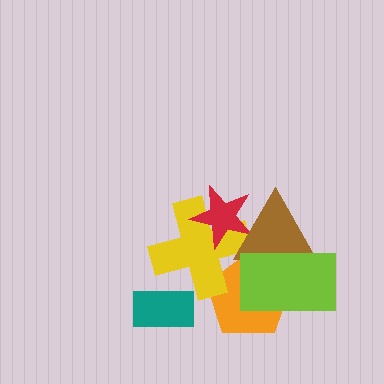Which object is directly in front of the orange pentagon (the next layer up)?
The yellow cross is directly in front of the orange pentagon.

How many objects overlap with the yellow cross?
4 objects overlap with the yellow cross.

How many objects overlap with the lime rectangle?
2 objects overlap with the lime rectangle.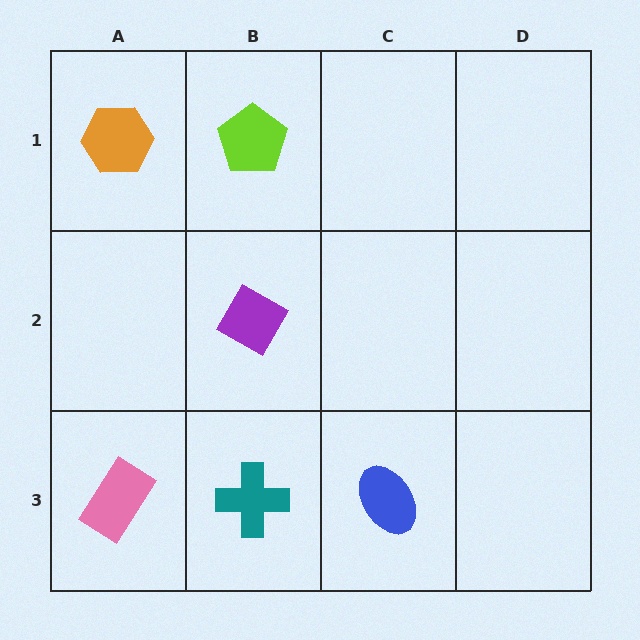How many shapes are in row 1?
2 shapes.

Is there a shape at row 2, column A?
No, that cell is empty.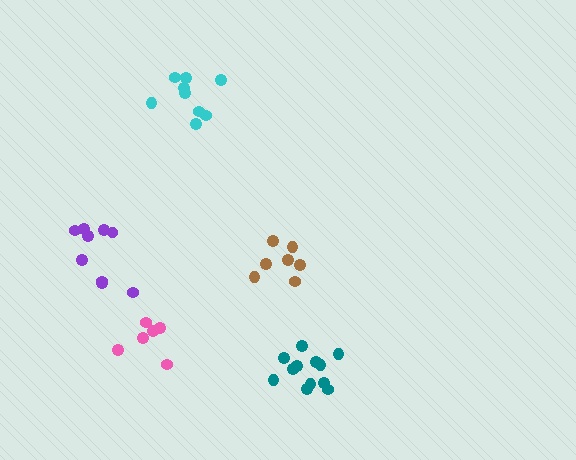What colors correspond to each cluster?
The clusters are colored: pink, cyan, brown, teal, purple.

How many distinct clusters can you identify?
There are 5 distinct clusters.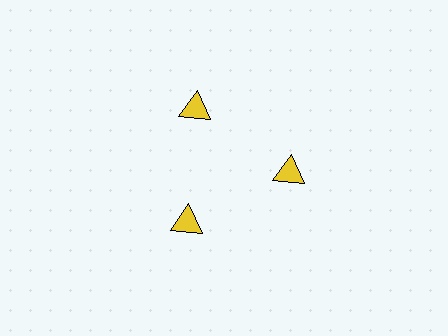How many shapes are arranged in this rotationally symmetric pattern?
There are 3 shapes, arranged in 3 groups of 1.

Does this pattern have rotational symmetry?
Yes, this pattern has 3-fold rotational symmetry. It looks the same after rotating 120 degrees around the center.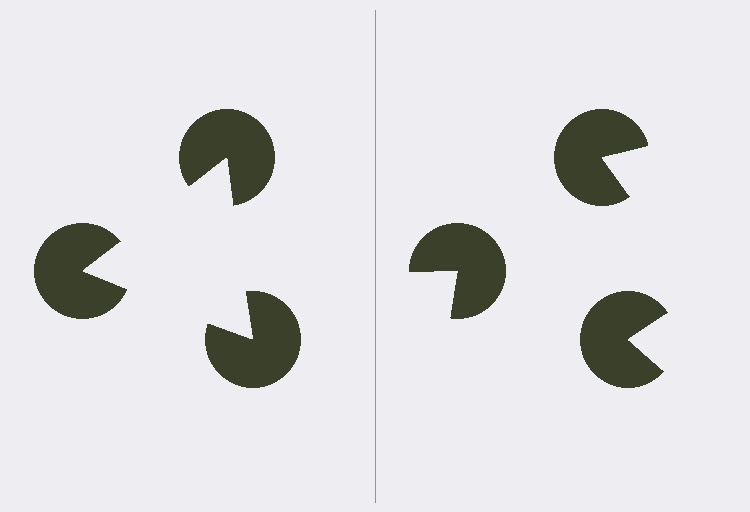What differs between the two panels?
The pac-man discs are positioned identically on both sides; only the wedge orientations differ. On the left they align to a triangle; on the right they are misaligned.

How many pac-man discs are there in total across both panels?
6 — 3 on each side.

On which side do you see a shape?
An illusory triangle appears on the left side. On the right side the wedge cuts are rotated, so no coherent shape forms.